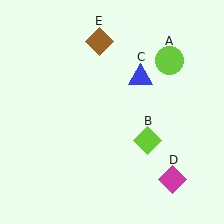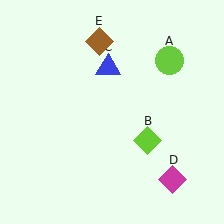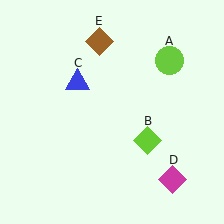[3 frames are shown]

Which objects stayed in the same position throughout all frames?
Lime circle (object A) and lime diamond (object B) and magenta diamond (object D) and brown diamond (object E) remained stationary.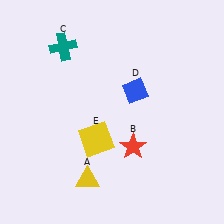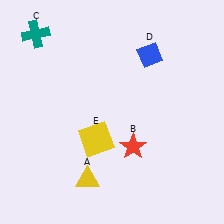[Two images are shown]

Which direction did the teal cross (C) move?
The teal cross (C) moved left.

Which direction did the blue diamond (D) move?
The blue diamond (D) moved up.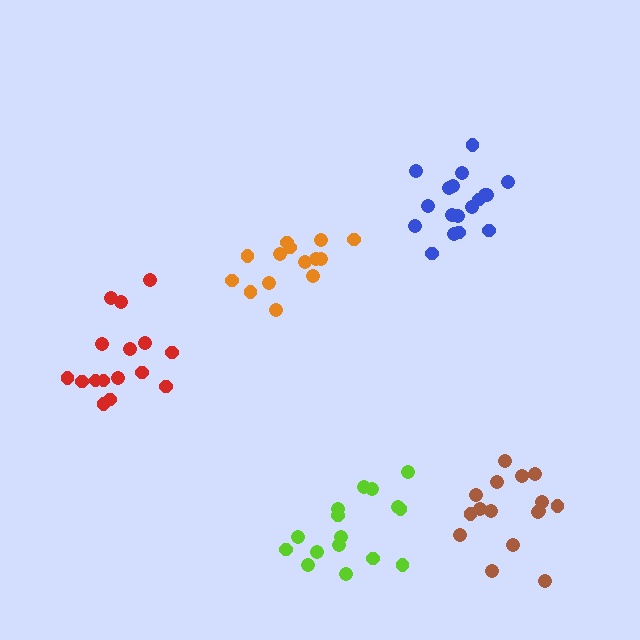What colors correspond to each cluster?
The clusters are colored: red, orange, lime, blue, brown.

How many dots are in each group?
Group 1: 16 dots, Group 2: 14 dots, Group 3: 16 dots, Group 4: 18 dots, Group 5: 16 dots (80 total).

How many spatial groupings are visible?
There are 5 spatial groupings.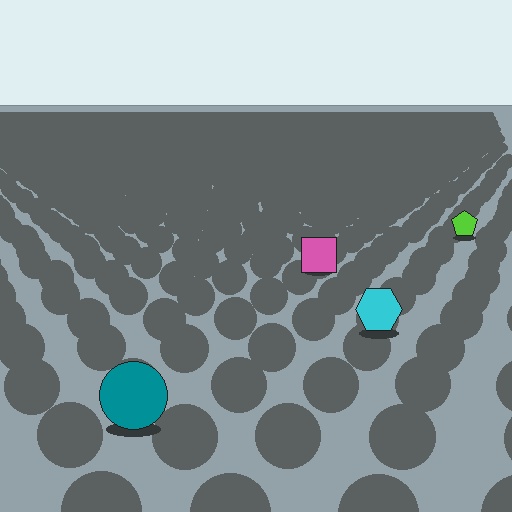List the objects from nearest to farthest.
From nearest to farthest: the teal circle, the cyan hexagon, the pink square, the lime pentagon.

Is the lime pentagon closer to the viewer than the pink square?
No. The pink square is closer — you can tell from the texture gradient: the ground texture is coarser near it.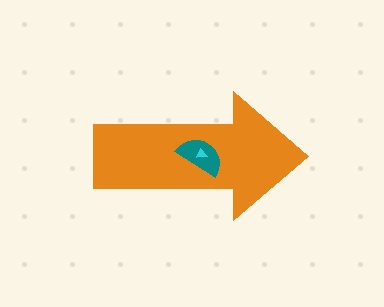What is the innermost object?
The cyan triangle.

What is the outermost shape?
The orange arrow.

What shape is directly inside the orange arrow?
The teal semicircle.